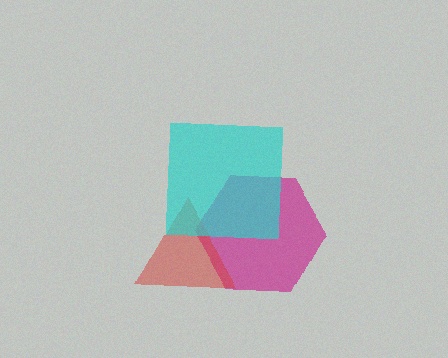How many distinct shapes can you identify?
There are 3 distinct shapes: a magenta hexagon, a red triangle, a cyan square.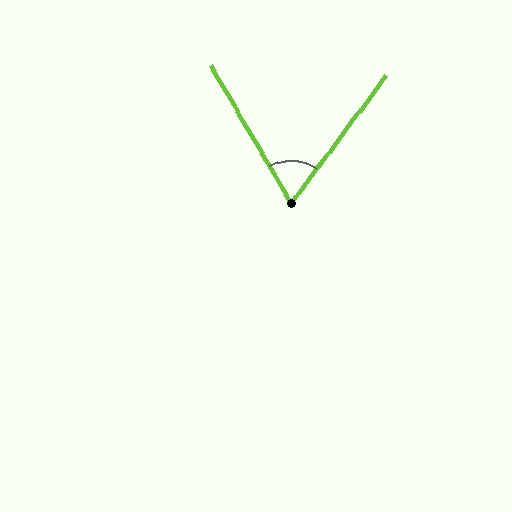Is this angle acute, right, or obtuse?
It is acute.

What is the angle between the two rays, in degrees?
Approximately 67 degrees.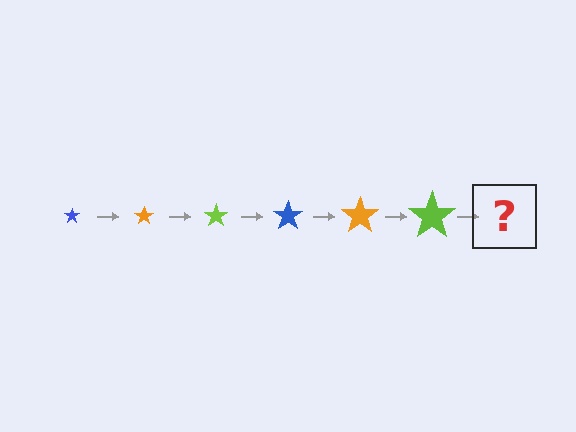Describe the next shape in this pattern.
It should be a blue star, larger than the previous one.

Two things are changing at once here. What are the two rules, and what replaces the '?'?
The two rules are that the star grows larger each step and the color cycles through blue, orange, and lime. The '?' should be a blue star, larger than the previous one.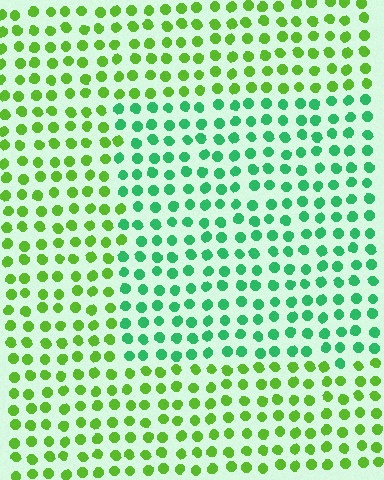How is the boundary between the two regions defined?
The boundary is defined purely by a slight shift in hue (about 43 degrees). Spacing, size, and orientation are identical on both sides.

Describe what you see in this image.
The image is filled with small lime elements in a uniform arrangement. A rectangle-shaped region is visible where the elements are tinted to a slightly different hue, forming a subtle color boundary.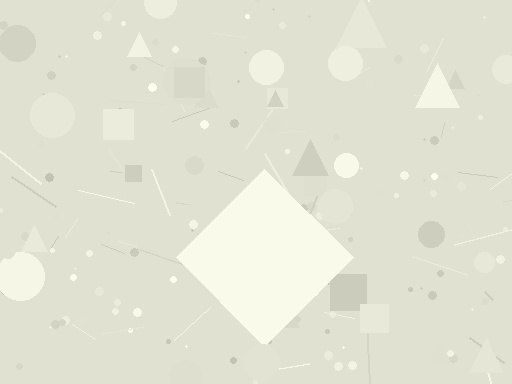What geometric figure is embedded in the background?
A diamond is embedded in the background.